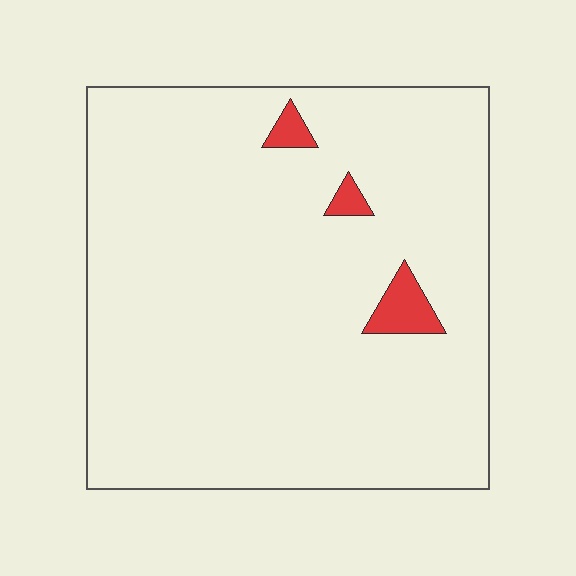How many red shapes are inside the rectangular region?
3.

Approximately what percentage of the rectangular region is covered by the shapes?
Approximately 5%.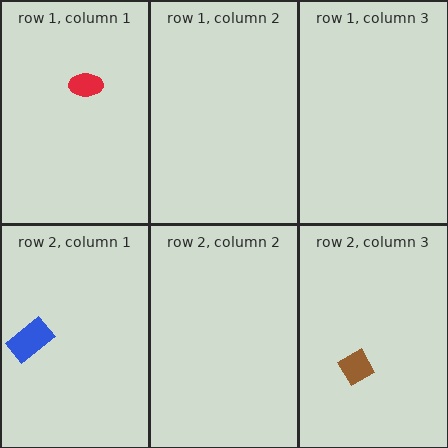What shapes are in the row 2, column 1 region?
The blue rectangle.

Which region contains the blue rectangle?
The row 2, column 1 region.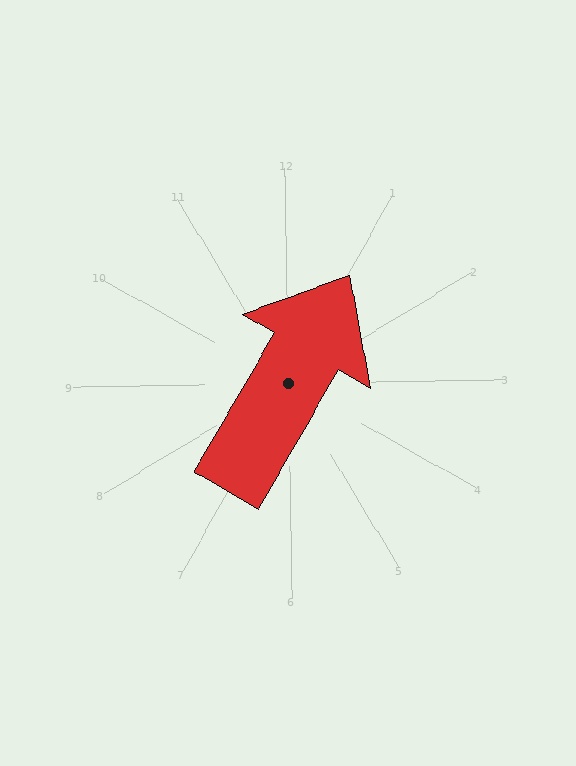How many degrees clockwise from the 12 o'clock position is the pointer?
Approximately 31 degrees.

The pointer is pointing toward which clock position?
Roughly 1 o'clock.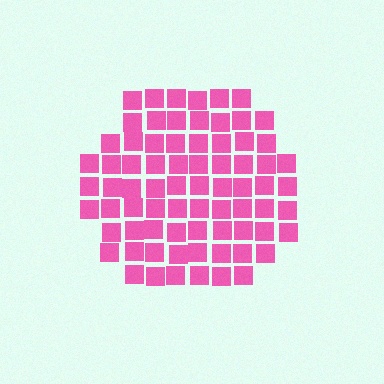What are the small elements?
The small elements are squares.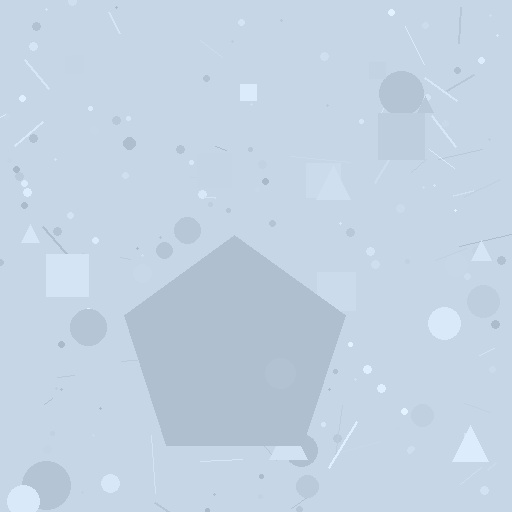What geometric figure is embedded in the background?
A pentagon is embedded in the background.